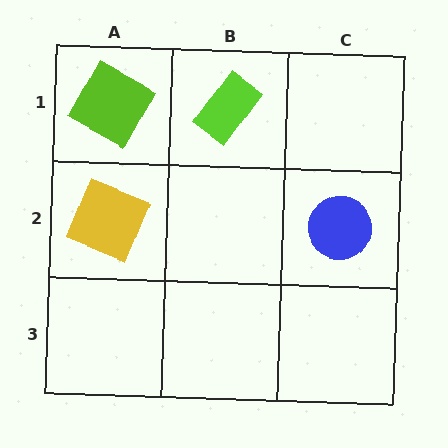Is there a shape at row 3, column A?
No, that cell is empty.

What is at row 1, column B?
A lime rectangle.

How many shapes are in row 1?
2 shapes.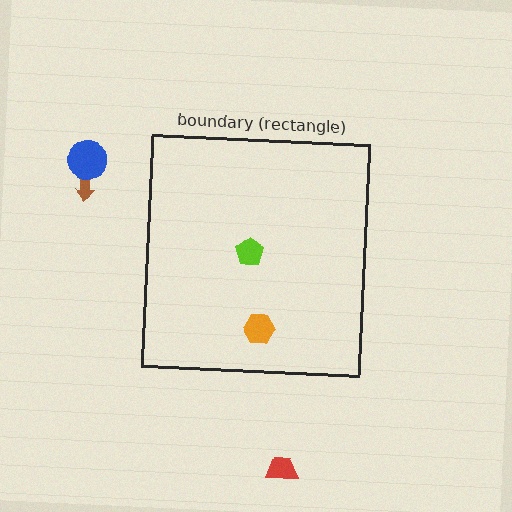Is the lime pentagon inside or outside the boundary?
Inside.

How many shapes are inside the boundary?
2 inside, 3 outside.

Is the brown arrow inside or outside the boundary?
Outside.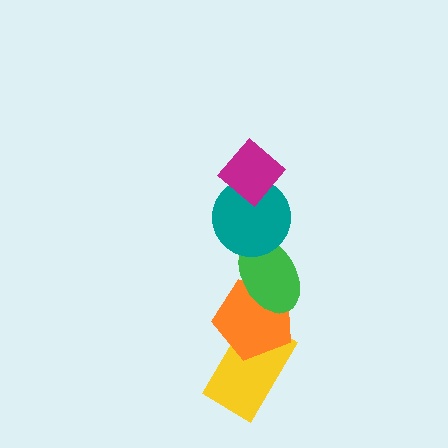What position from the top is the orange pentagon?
The orange pentagon is 4th from the top.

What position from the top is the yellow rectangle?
The yellow rectangle is 5th from the top.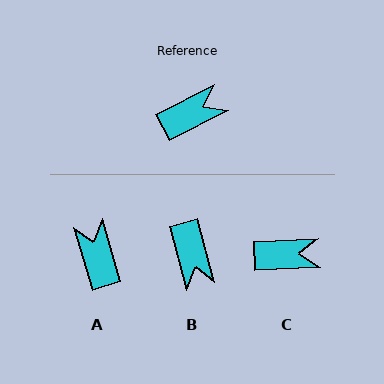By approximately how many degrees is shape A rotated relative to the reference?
Approximately 79 degrees counter-clockwise.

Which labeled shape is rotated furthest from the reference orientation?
B, about 103 degrees away.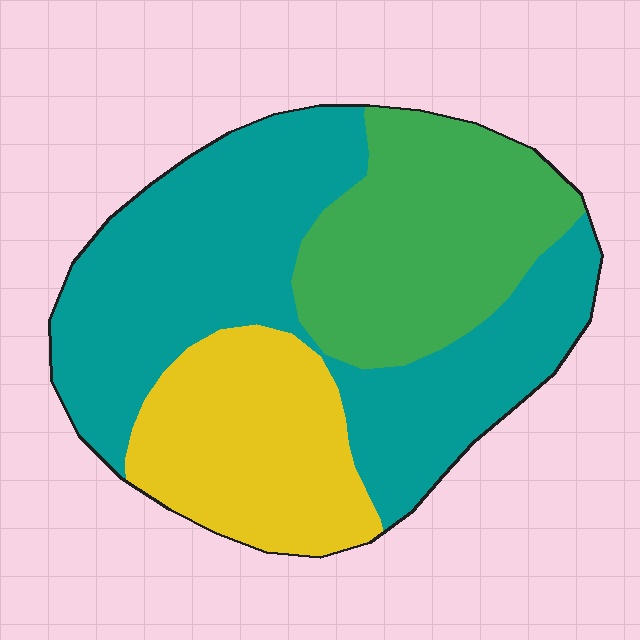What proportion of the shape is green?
Green covers about 30% of the shape.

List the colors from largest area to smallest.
From largest to smallest: teal, green, yellow.